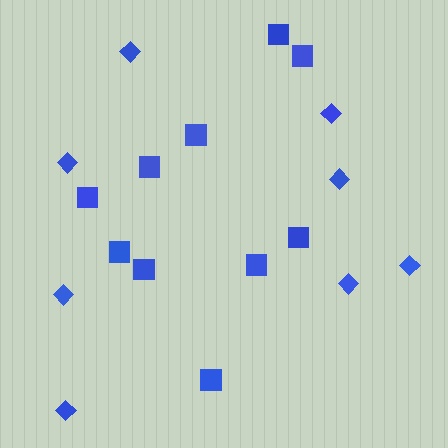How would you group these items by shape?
There are 2 groups: one group of diamonds (8) and one group of squares (10).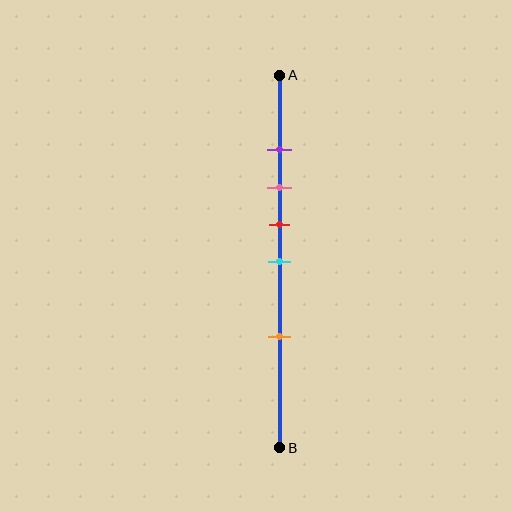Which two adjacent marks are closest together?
The purple and pink marks are the closest adjacent pair.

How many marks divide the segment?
There are 5 marks dividing the segment.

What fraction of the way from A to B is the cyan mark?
The cyan mark is approximately 50% (0.5) of the way from A to B.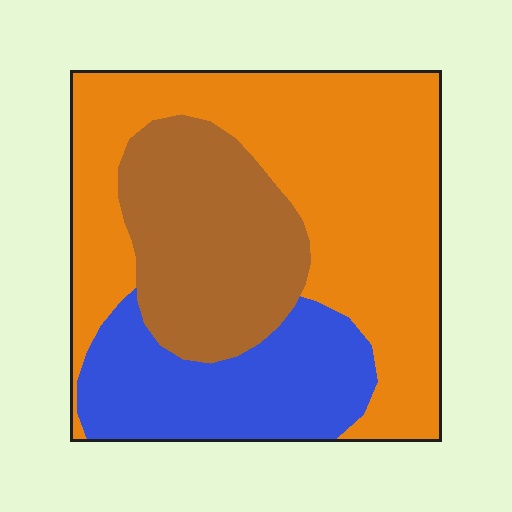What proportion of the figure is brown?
Brown covers roughly 25% of the figure.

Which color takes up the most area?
Orange, at roughly 50%.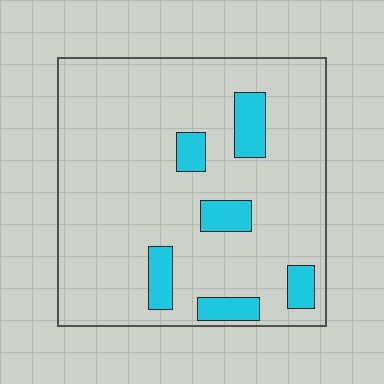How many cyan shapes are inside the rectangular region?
6.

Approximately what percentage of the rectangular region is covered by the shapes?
Approximately 15%.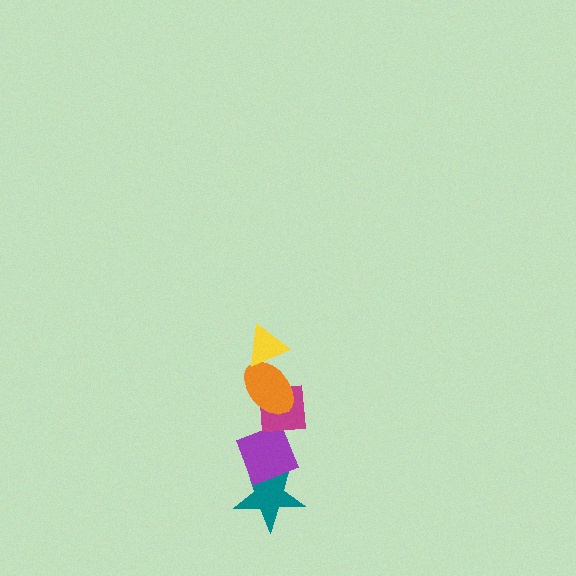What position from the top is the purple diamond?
The purple diamond is 4th from the top.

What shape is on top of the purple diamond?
The magenta square is on top of the purple diamond.